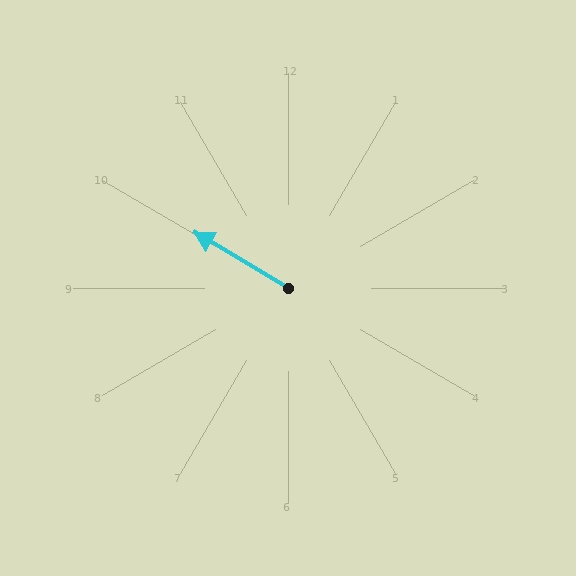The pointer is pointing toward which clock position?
Roughly 10 o'clock.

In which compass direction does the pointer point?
Northwest.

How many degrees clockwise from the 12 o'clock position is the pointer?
Approximately 301 degrees.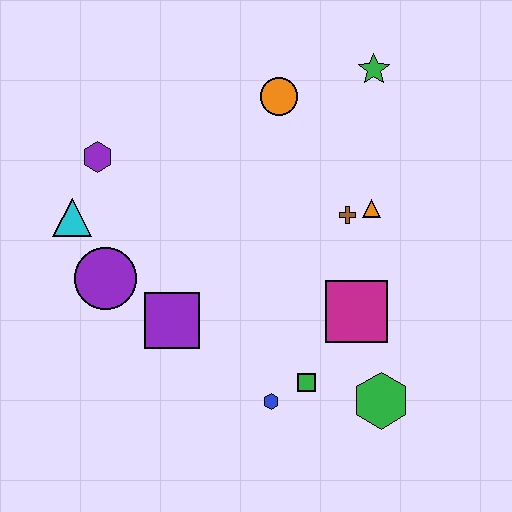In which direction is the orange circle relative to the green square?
The orange circle is above the green square.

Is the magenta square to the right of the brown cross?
Yes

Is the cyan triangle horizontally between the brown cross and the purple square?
No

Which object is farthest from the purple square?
The green star is farthest from the purple square.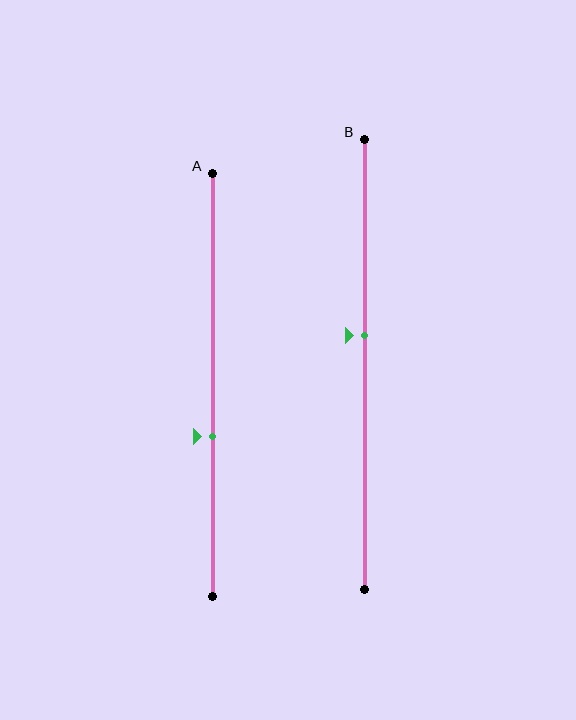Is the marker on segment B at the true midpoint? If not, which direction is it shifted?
No, the marker on segment B is shifted upward by about 6% of the segment length.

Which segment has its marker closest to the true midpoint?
Segment B has its marker closest to the true midpoint.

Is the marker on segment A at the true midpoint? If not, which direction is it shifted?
No, the marker on segment A is shifted downward by about 12% of the segment length.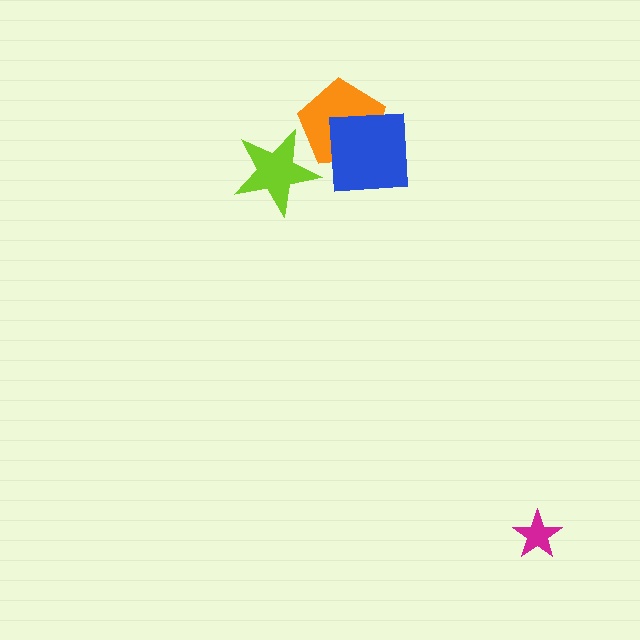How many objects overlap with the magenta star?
0 objects overlap with the magenta star.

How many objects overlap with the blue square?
1 object overlaps with the blue square.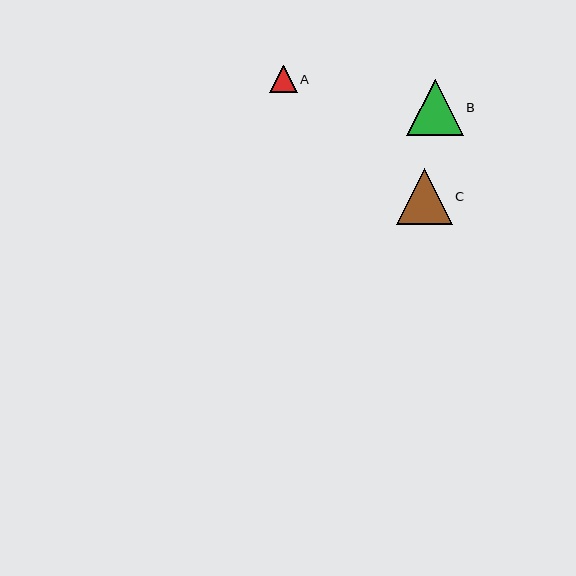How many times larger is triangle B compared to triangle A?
Triangle B is approximately 2.0 times the size of triangle A.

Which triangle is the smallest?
Triangle A is the smallest with a size of approximately 28 pixels.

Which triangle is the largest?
Triangle B is the largest with a size of approximately 56 pixels.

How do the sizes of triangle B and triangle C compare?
Triangle B and triangle C are approximately the same size.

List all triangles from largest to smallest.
From largest to smallest: B, C, A.